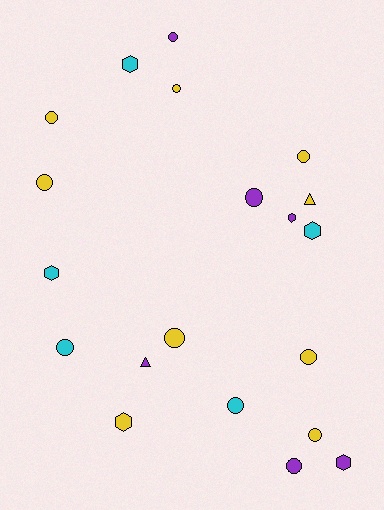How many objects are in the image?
There are 20 objects.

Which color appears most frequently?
Yellow, with 9 objects.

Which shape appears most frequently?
Circle, with 12 objects.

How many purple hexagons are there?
There are 2 purple hexagons.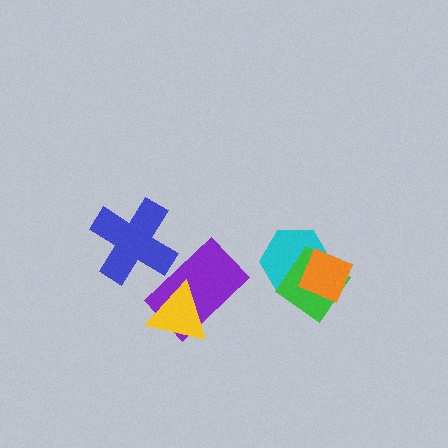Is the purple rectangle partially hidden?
Yes, it is partially covered by another shape.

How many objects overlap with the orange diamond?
2 objects overlap with the orange diamond.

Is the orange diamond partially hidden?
No, no other shape covers it.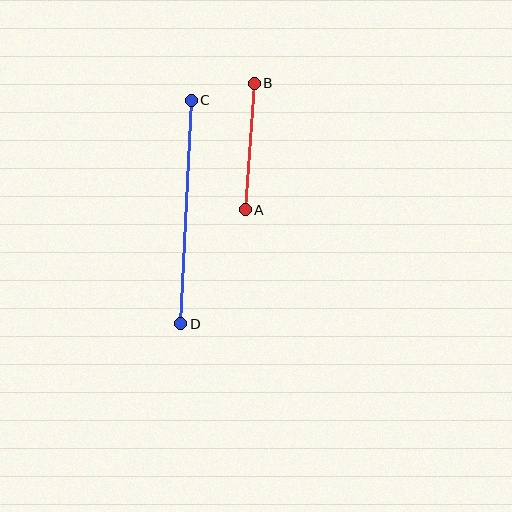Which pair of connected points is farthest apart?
Points C and D are farthest apart.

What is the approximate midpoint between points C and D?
The midpoint is at approximately (186, 212) pixels.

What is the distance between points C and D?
The distance is approximately 224 pixels.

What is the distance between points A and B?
The distance is approximately 127 pixels.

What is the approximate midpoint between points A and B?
The midpoint is at approximately (250, 146) pixels.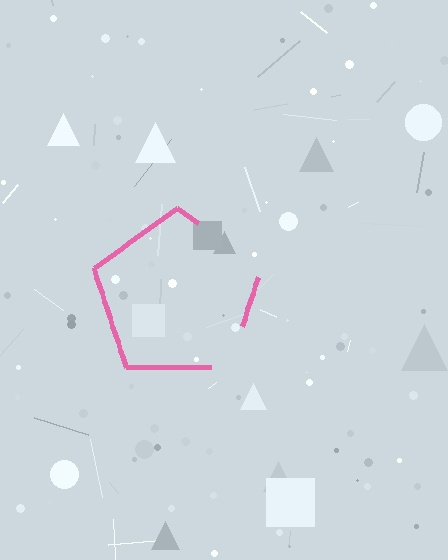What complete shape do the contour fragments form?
The contour fragments form a pentagon.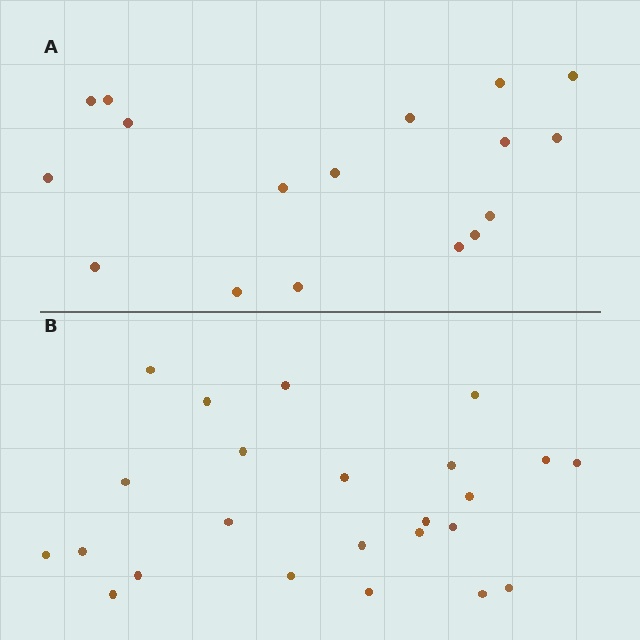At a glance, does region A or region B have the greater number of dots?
Region B (the bottom region) has more dots.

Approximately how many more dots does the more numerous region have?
Region B has roughly 8 or so more dots than region A.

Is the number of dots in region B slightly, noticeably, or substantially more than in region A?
Region B has noticeably more, but not dramatically so. The ratio is roughly 1.4 to 1.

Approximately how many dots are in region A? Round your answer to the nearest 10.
About 20 dots. (The exact count is 17, which rounds to 20.)